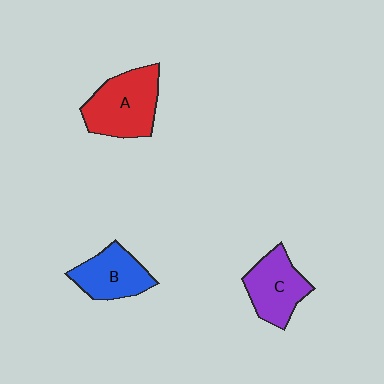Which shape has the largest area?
Shape A (red).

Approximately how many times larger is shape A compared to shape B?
Approximately 1.3 times.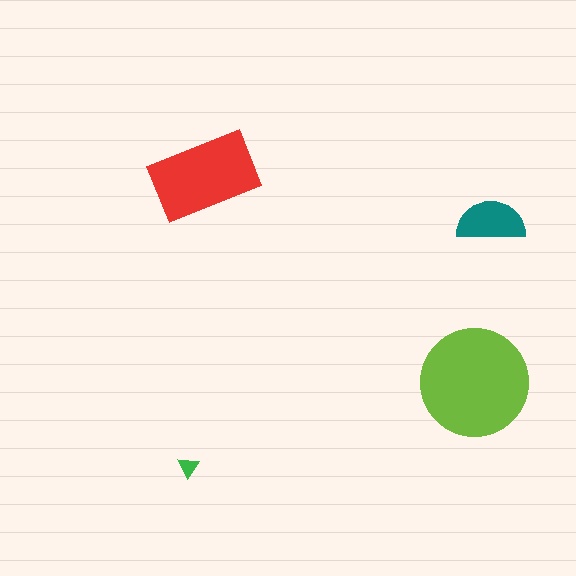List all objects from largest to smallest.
The lime circle, the red rectangle, the teal semicircle, the green triangle.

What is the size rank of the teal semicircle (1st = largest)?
3rd.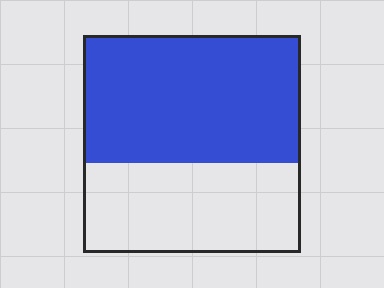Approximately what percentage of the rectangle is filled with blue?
Approximately 60%.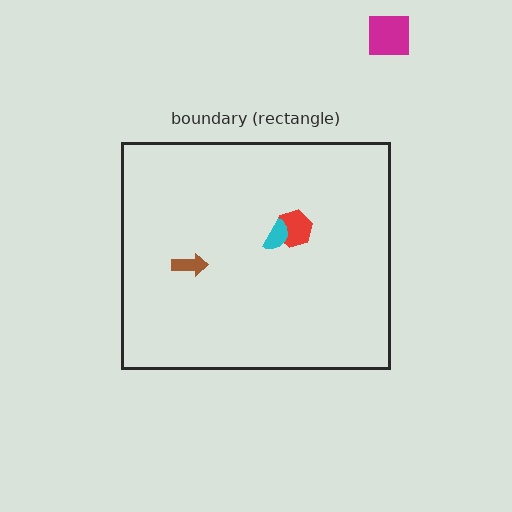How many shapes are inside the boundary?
3 inside, 1 outside.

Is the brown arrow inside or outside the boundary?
Inside.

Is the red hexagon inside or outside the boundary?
Inside.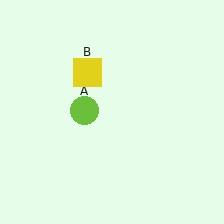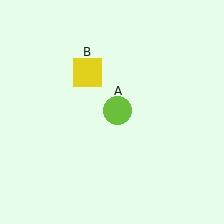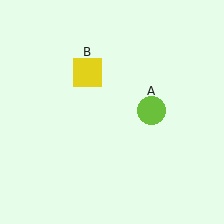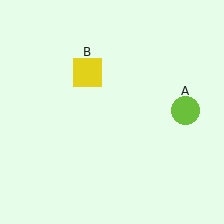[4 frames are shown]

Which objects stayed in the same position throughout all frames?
Yellow square (object B) remained stationary.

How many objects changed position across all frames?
1 object changed position: lime circle (object A).